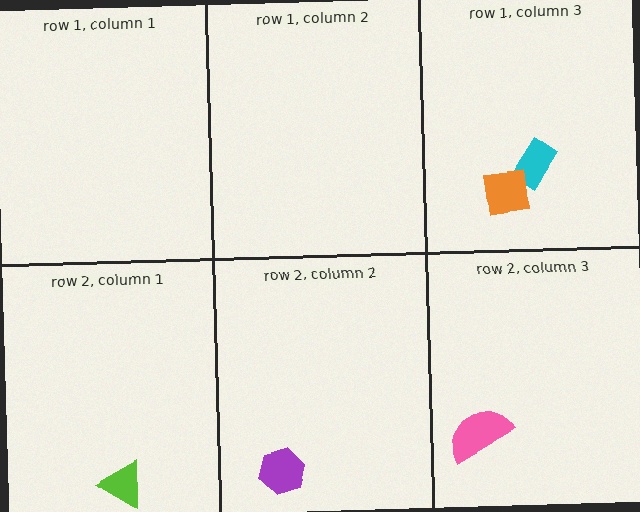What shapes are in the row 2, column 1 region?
The lime triangle.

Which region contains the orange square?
The row 1, column 3 region.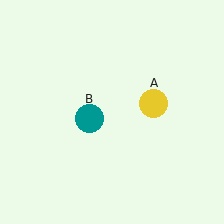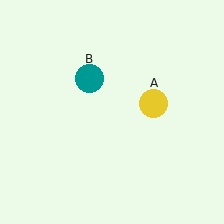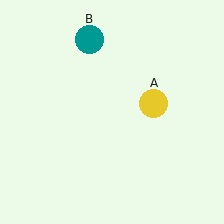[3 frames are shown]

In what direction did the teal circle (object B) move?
The teal circle (object B) moved up.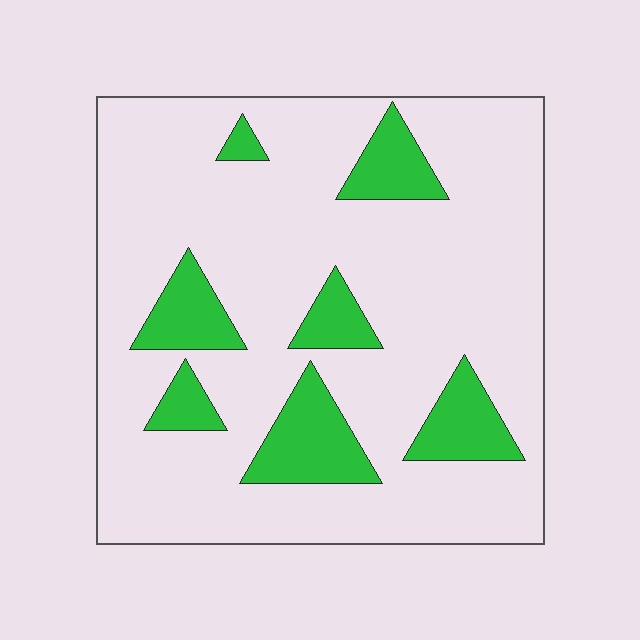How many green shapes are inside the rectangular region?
7.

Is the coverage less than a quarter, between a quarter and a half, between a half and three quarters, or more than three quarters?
Less than a quarter.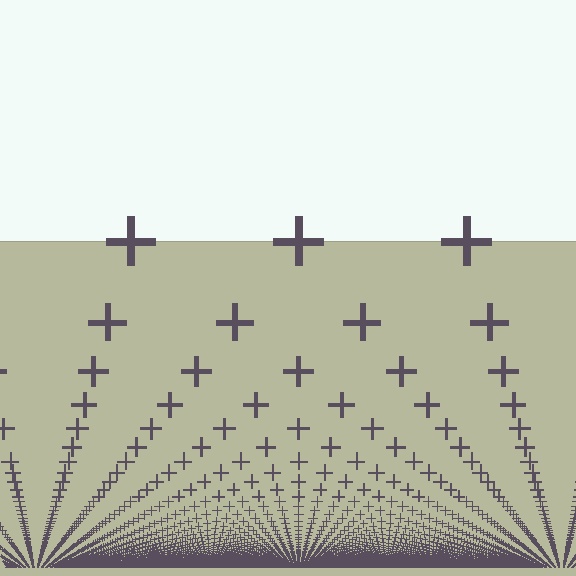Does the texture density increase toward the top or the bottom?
Density increases toward the bottom.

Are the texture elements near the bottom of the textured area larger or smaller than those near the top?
Smaller. The gradient is inverted — elements near the bottom are smaller and denser.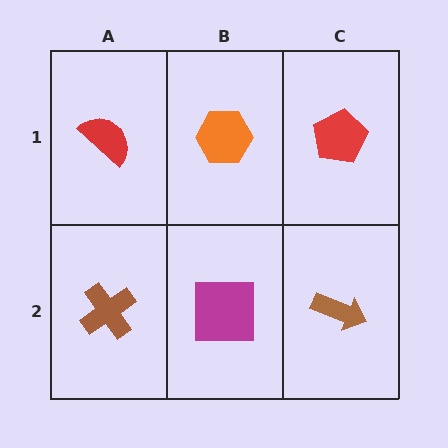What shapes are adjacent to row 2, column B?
An orange hexagon (row 1, column B), a brown cross (row 2, column A), a brown arrow (row 2, column C).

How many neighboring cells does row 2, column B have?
3.